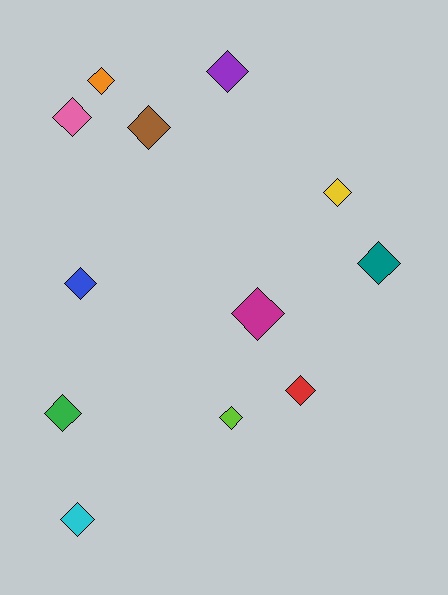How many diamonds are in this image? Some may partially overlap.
There are 12 diamonds.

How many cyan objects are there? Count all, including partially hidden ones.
There is 1 cyan object.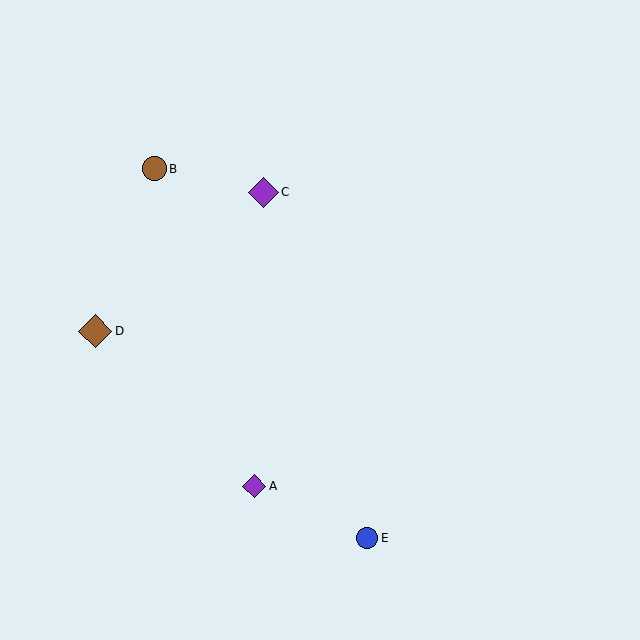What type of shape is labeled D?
Shape D is a brown diamond.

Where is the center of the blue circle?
The center of the blue circle is at (367, 538).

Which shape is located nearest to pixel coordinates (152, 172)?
The brown circle (labeled B) at (154, 169) is nearest to that location.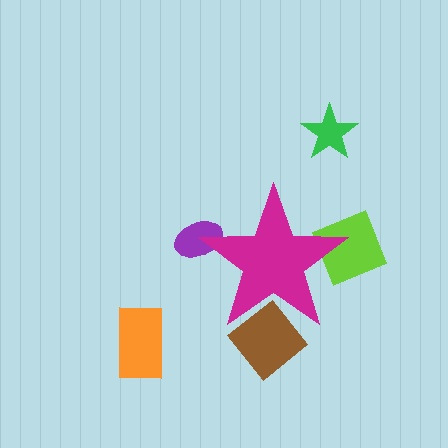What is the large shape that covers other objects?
A magenta star.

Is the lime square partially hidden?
Yes, the lime square is partially hidden behind the magenta star.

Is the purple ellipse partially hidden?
Yes, the purple ellipse is partially hidden behind the magenta star.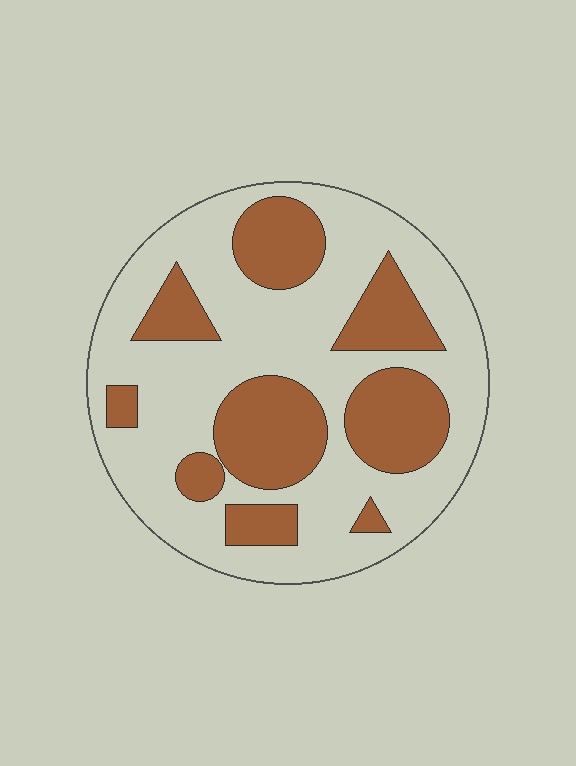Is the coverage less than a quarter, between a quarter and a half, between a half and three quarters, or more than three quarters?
Between a quarter and a half.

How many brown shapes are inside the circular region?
9.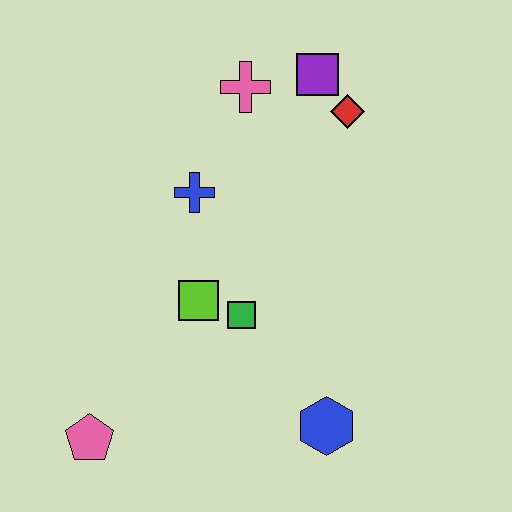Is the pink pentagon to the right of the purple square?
No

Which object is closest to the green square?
The lime square is closest to the green square.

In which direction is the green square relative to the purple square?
The green square is below the purple square.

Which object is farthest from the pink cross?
The pink pentagon is farthest from the pink cross.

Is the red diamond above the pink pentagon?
Yes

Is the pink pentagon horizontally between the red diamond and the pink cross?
No